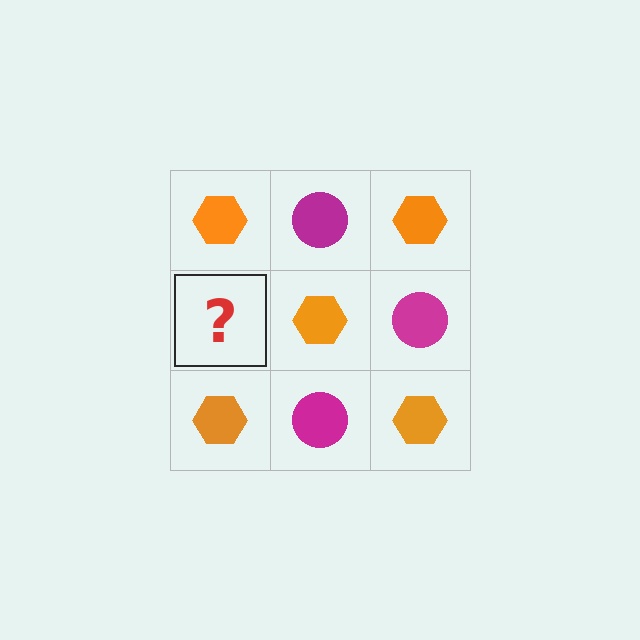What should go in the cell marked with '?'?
The missing cell should contain a magenta circle.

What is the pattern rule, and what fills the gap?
The rule is that it alternates orange hexagon and magenta circle in a checkerboard pattern. The gap should be filled with a magenta circle.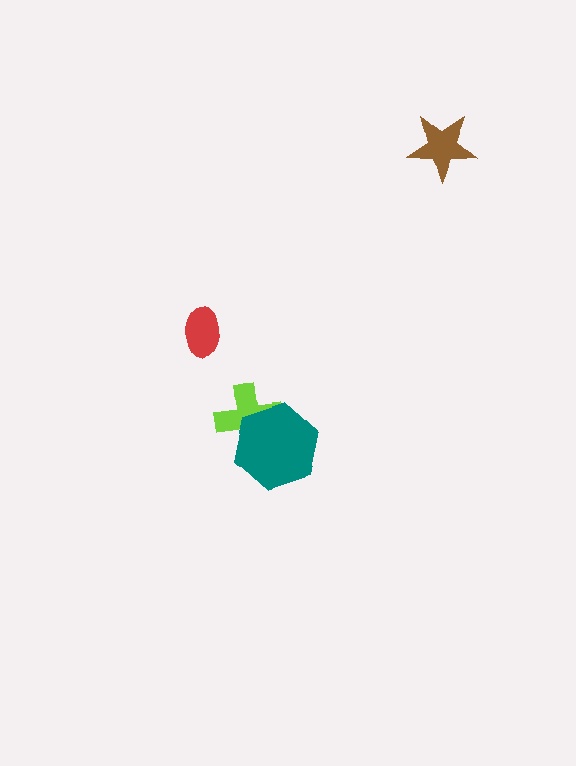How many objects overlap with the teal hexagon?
1 object overlaps with the teal hexagon.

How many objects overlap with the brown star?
0 objects overlap with the brown star.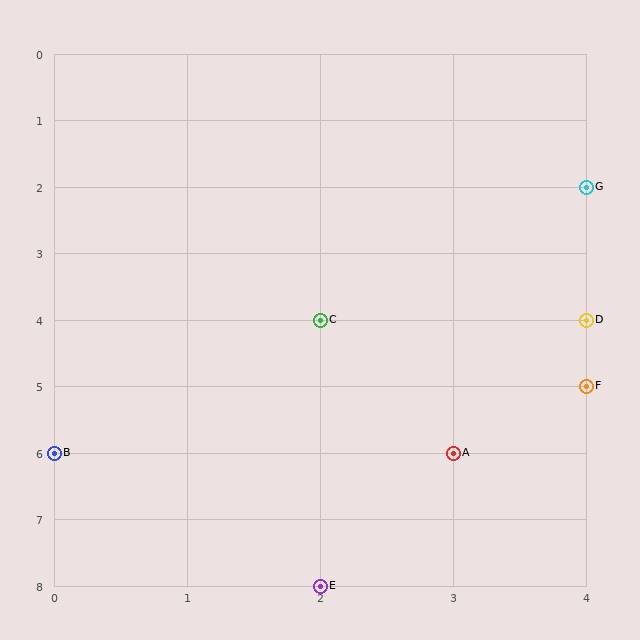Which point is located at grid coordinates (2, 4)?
Point C is at (2, 4).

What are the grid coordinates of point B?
Point B is at grid coordinates (0, 6).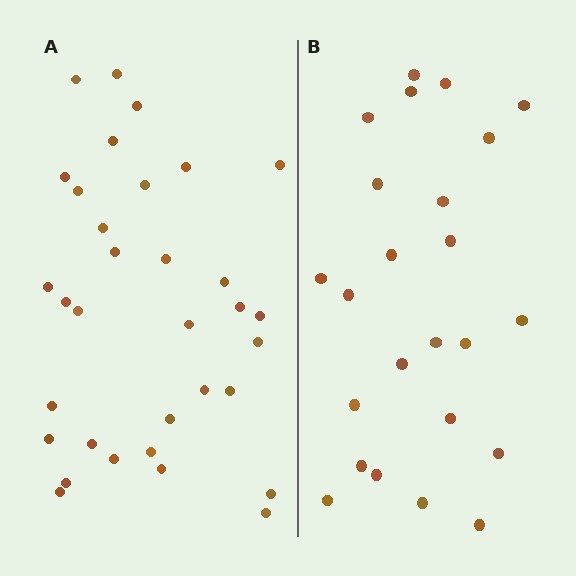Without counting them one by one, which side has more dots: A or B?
Region A (the left region) has more dots.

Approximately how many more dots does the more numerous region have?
Region A has roughly 8 or so more dots than region B.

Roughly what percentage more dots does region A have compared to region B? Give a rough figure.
About 40% more.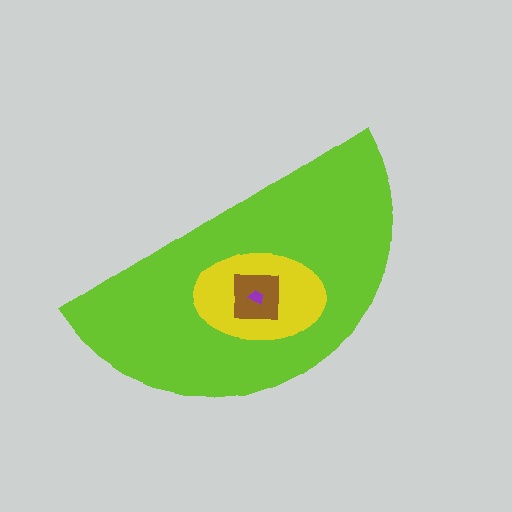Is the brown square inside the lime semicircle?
Yes.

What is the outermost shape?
The lime semicircle.